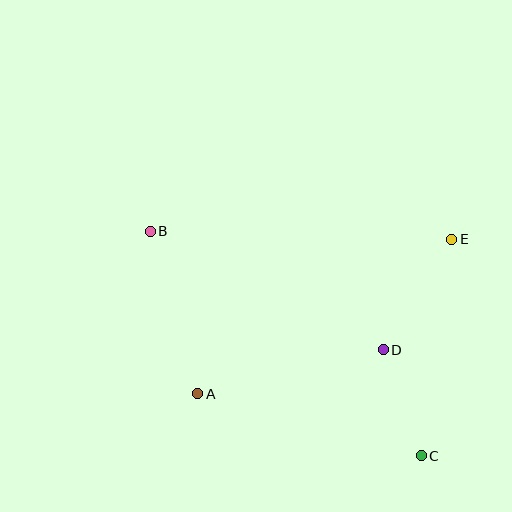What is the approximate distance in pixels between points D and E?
The distance between D and E is approximately 130 pixels.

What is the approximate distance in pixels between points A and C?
The distance between A and C is approximately 232 pixels.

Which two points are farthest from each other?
Points B and C are farthest from each other.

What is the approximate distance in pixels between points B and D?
The distance between B and D is approximately 262 pixels.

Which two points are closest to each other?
Points C and D are closest to each other.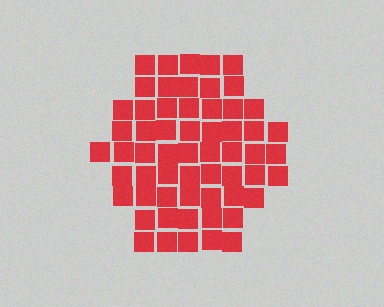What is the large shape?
The large shape is a hexagon.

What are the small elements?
The small elements are squares.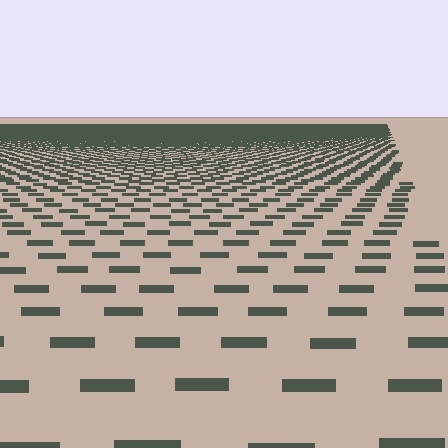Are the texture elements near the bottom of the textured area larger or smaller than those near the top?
Larger. Near the bottom, elements are closer to the viewer and appear at a bigger on-screen size.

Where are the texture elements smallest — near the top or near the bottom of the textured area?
Near the top.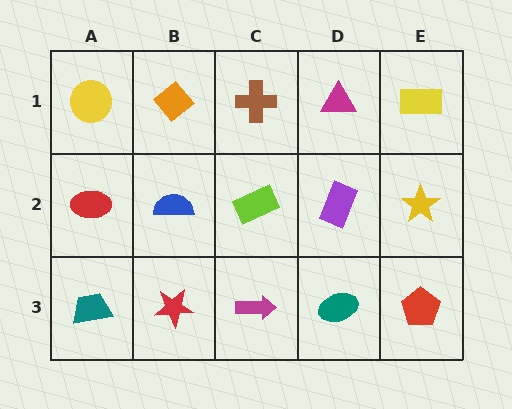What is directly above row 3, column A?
A red ellipse.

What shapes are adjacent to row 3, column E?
A yellow star (row 2, column E), a teal ellipse (row 3, column D).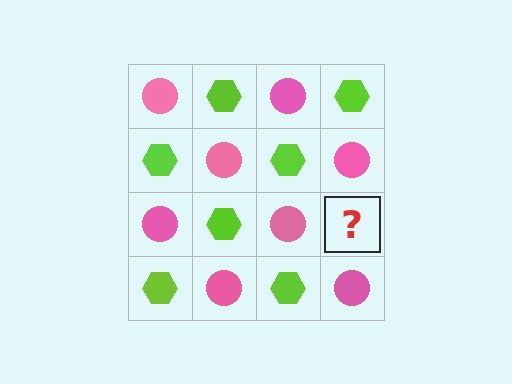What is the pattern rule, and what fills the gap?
The rule is that it alternates pink circle and lime hexagon in a checkerboard pattern. The gap should be filled with a lime hexagon.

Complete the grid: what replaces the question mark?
The question mark should be replaced with a lime hexagon.